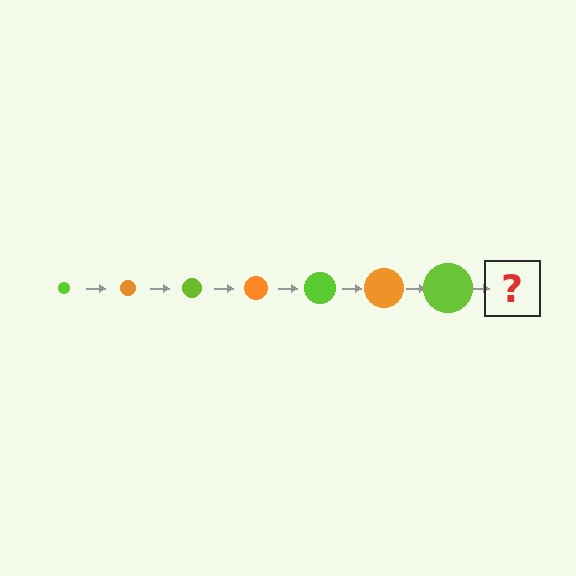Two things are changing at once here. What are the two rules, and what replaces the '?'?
The two rules are that the circle grows larger each step and the color cycles through lime and orange. The '?' should be an orange circle, larger than the previous one.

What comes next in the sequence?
The next element should be an orange circle, larger than the previous one.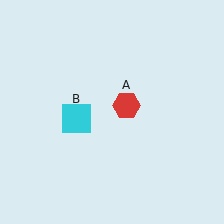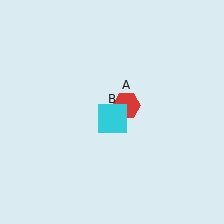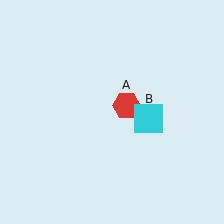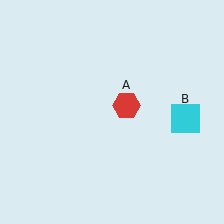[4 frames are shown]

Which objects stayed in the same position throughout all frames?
Red hexagon (object A) remained stationary.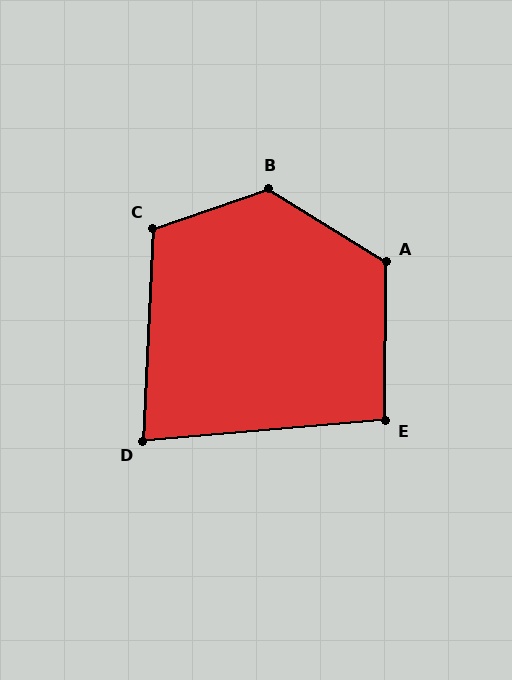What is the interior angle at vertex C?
Approximately 112 degrees (obtuse).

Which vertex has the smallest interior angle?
D, at approximately 83 degrees.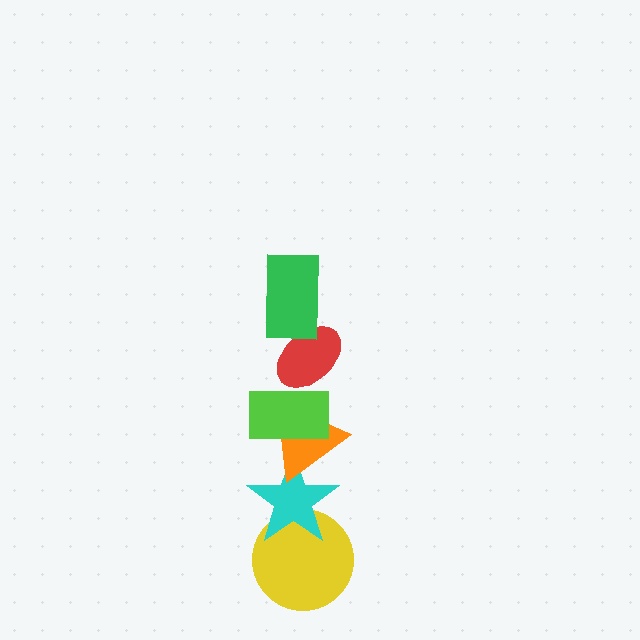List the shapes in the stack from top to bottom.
From top to bottom: the green rectangle, the red ellipse, the lime rectangle, the orange triangle, the cyan star, the yellow circle.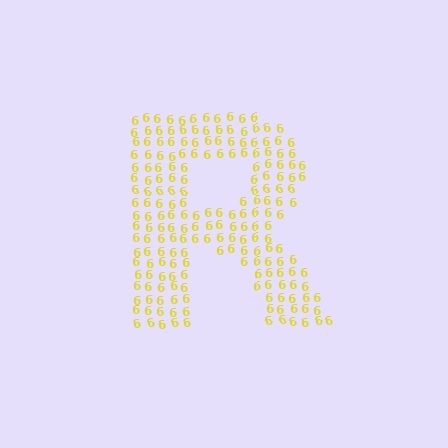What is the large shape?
The large shape is the letter R.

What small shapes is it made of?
It is made of small digit 6's.